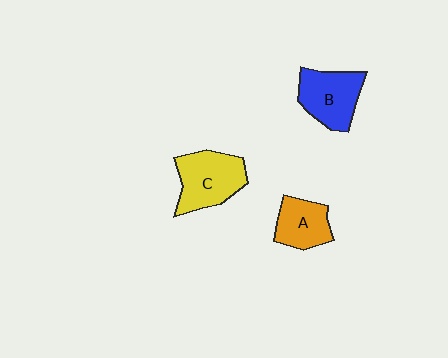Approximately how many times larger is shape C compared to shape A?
Approximately 1.4 times.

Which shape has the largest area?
Shape C (yellow).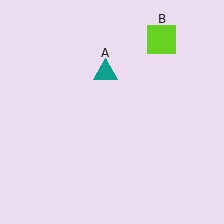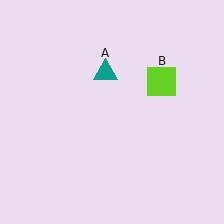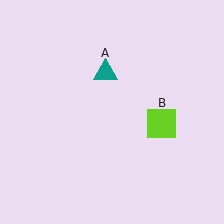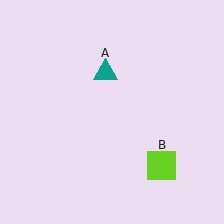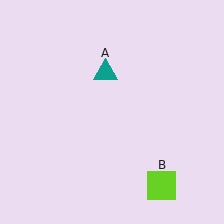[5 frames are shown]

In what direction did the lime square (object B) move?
The lime square (object B) moved down.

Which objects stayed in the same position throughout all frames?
Teal triangle (object A) remained stationary.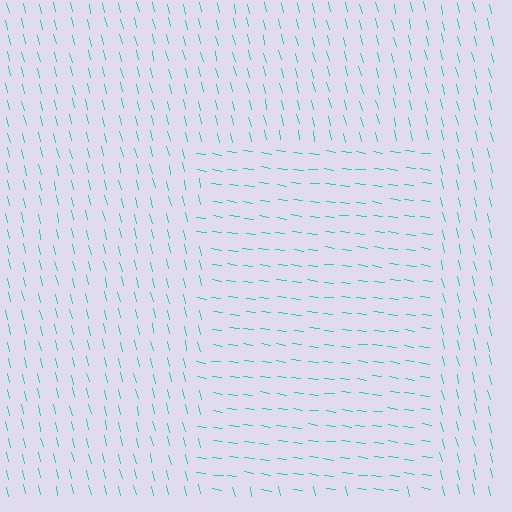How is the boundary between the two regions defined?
The boundary is defined purely by a change in line orientation (approximately 69 degrees difference). All lines are the same color and thickness.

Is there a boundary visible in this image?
Yes, there is a texture boundary formed by a change in line orientation.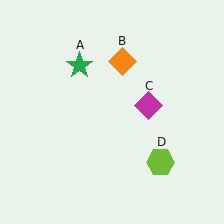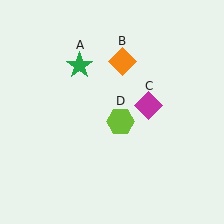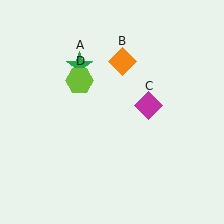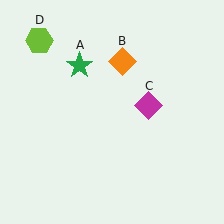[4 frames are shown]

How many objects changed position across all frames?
1 object changed position: lime hexagon (object D).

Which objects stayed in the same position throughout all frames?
Green star (object A) and orange diamond (object B) and magenta diamond (object C) remained stationary.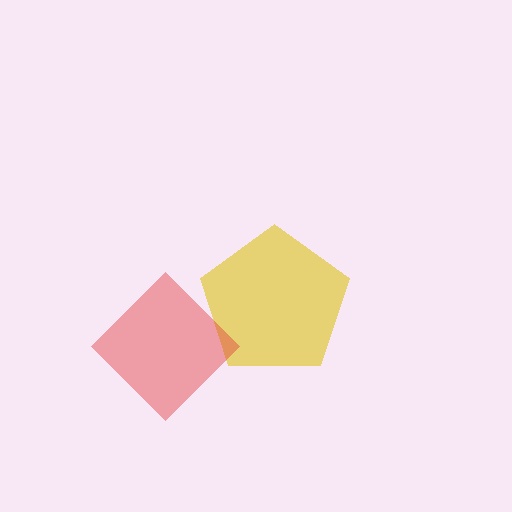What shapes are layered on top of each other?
The layered shapes are: a yellow pentagon, a red diamond.